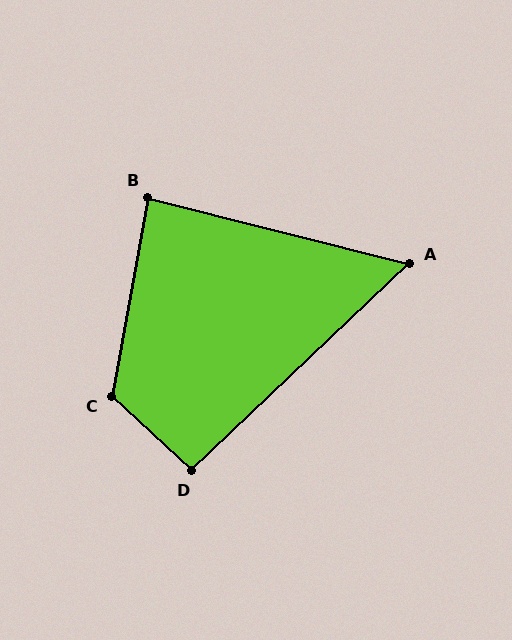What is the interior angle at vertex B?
Approximately 86 degrees (approximately right).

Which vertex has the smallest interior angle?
A, at approximately 58 degrees.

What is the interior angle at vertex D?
Approximately 94 degrees (approximately right).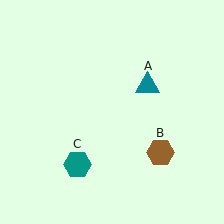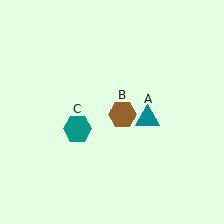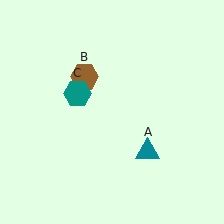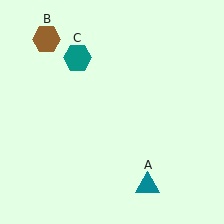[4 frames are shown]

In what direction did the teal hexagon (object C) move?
The teal hexagon (object C) moved up.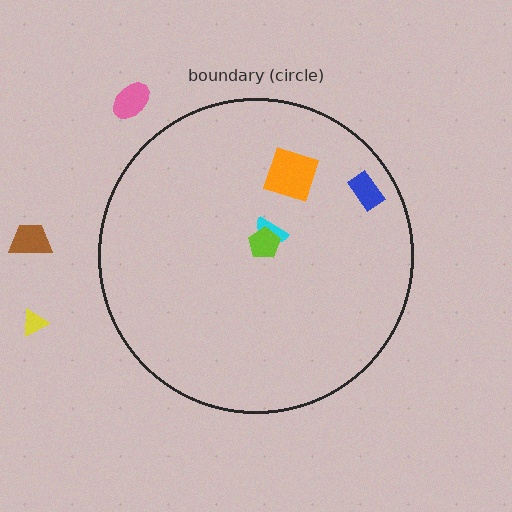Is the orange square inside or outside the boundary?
Inside.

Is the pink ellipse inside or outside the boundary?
Outside.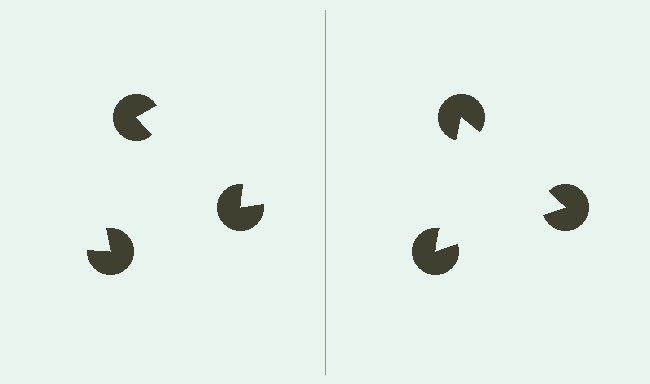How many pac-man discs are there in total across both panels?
6 — 3 on each side.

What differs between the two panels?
The pac-man discs are positioned identically on both sides; only the wedge orientations differ. On the right they align to a triangle; on the left they are misaligned.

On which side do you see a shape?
An illusory triangle appears on the right side. On the left side the wedge cuts are rotated, so no coherent shape forms.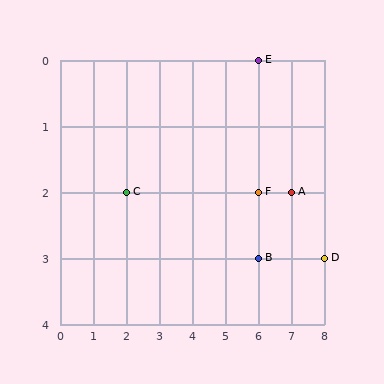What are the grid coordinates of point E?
Point E is at grid coordinates (6, 0).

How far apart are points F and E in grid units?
Points F and E are 2 rows apart.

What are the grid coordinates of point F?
Point F is at grid coordinates (6, 2).